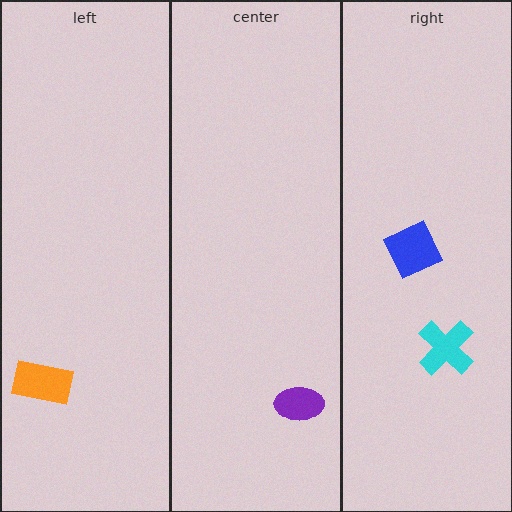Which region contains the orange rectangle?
The left region.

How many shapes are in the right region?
2.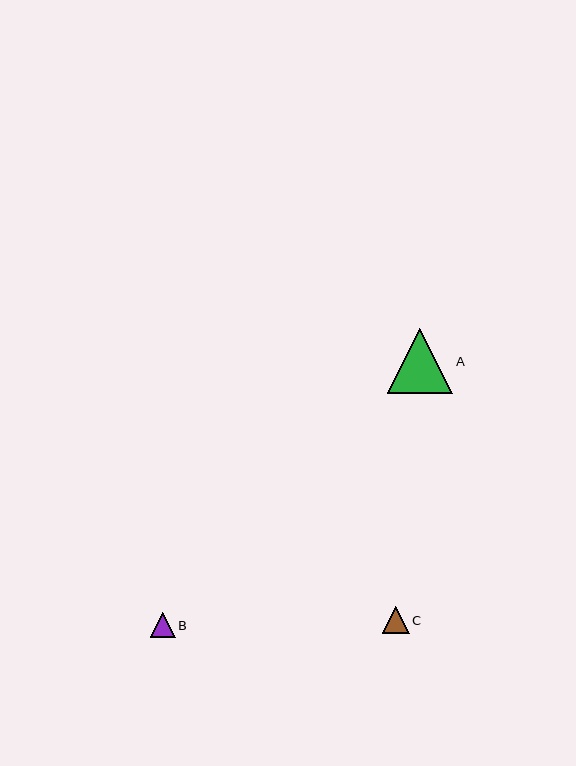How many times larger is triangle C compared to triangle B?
Triangle C is approximately 1.1 times the size of triangle B.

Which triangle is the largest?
Triangle A is the largest with a size of approximately 65 pixels.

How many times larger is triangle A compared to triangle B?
Triangle A is approximately 2.7 times the size of triangle B.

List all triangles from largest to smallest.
From largest to smallest: A, C, B.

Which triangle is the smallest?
Triangle B is the smallest with a size of approximately 25 pixels.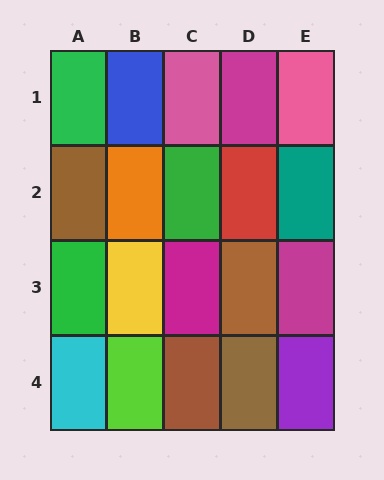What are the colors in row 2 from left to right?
Brown, orange, green, red, teal.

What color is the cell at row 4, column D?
Brown.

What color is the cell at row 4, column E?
Purple.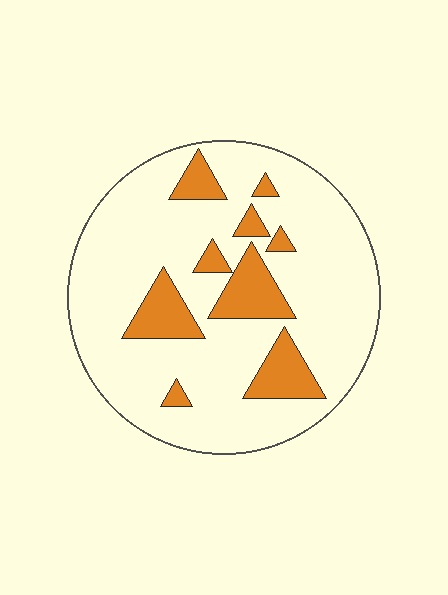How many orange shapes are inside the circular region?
9.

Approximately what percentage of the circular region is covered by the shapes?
Approximately 20%.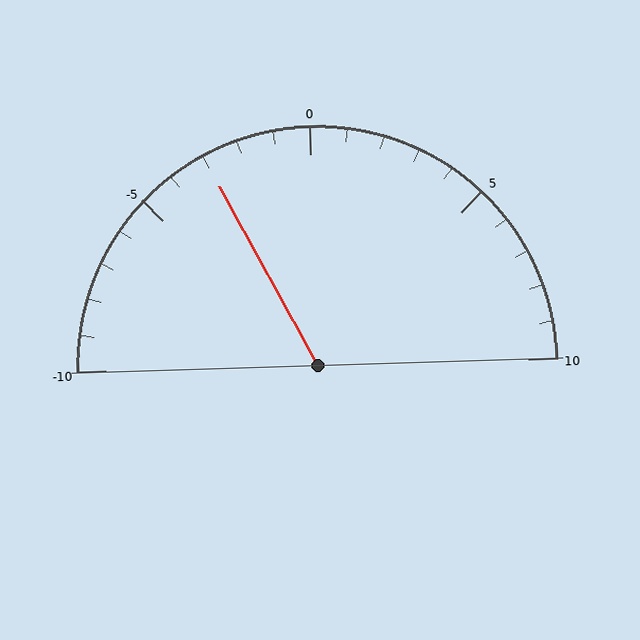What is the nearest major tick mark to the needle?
The nearest major tick mark is -5.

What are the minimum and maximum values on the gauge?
The gauge ranges from -10 to 10.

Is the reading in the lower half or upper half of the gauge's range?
The reading is in the lower half of the range (-10 to 10).